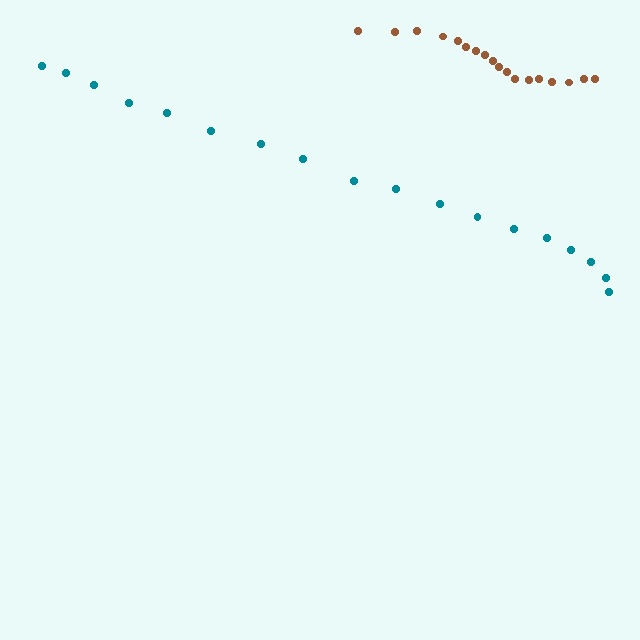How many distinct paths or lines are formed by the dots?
There are 2 distinct paths.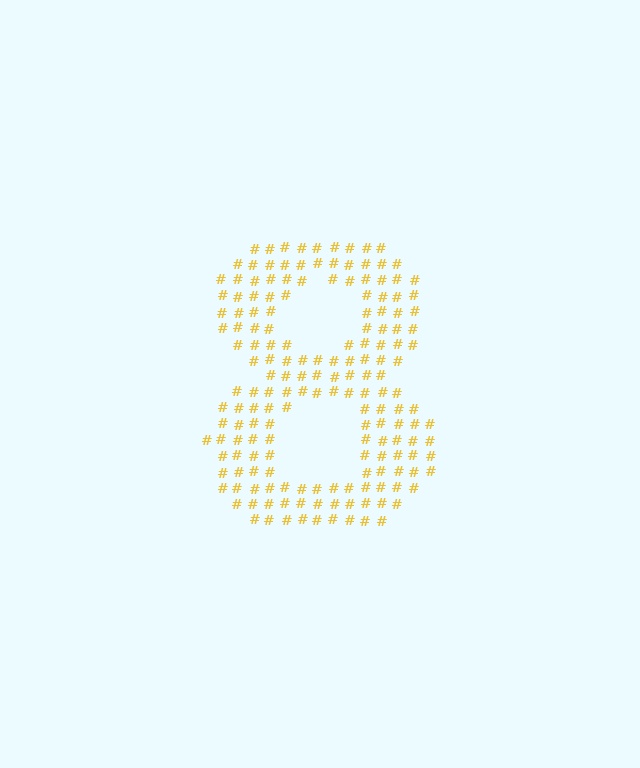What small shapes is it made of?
It is made of small hash symbols.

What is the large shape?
The large shape is the digit 8.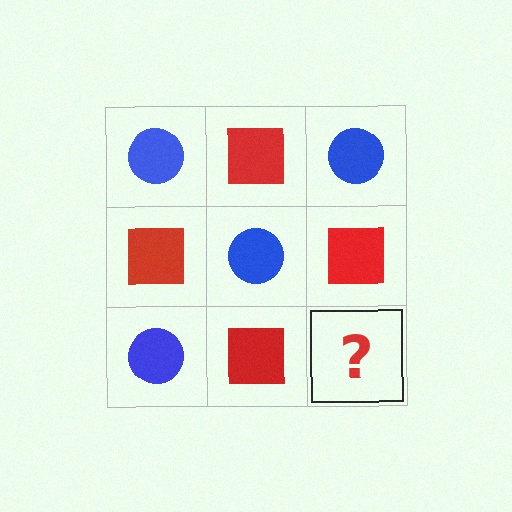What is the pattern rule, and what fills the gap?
The rule is that it alternates blue circle and red square in a checkerboard pattern. The gap should be filled with a blue circle.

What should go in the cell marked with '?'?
The missing cell should contain a blue circle.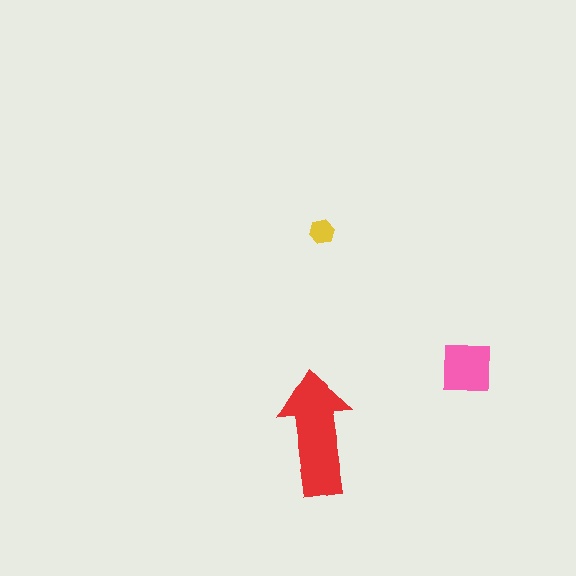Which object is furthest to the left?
The yellow hexagon is leftmost.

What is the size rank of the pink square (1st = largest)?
2nd.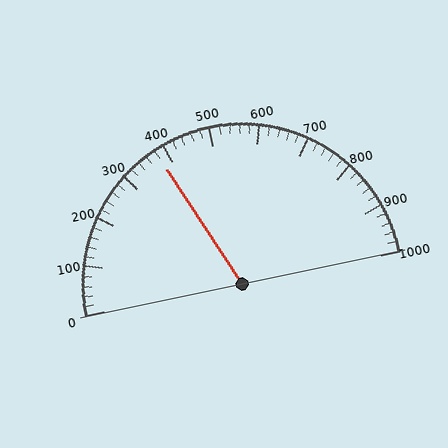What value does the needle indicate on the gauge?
The needle indicates approximately 380.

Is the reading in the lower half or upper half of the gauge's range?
The reading is in the lower half of the range (0 to 1000).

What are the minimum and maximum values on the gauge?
The gauge ranges from 0 to 1000.